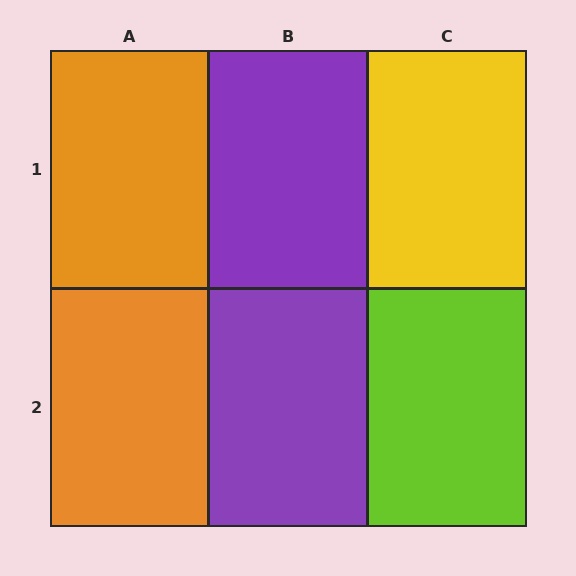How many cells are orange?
2 cells are orange.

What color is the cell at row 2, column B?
Purple.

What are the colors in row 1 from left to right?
Orange, purple, yellow.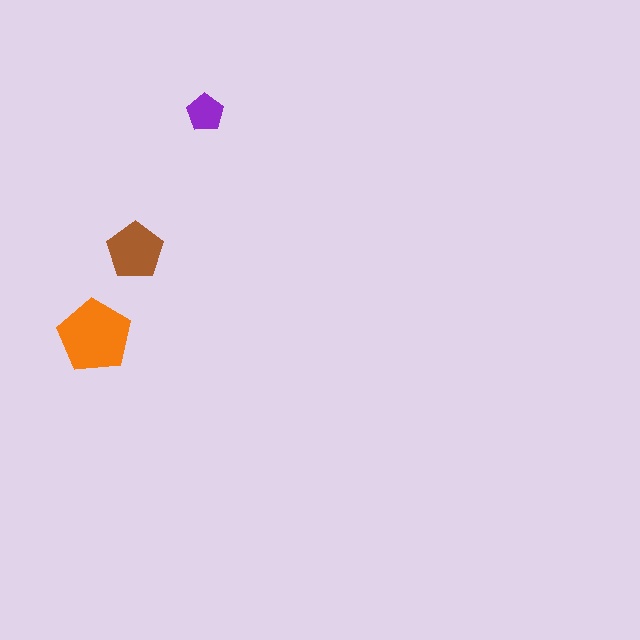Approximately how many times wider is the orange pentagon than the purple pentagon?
About 2 times wider.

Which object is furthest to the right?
The purple pentagon is rightmost.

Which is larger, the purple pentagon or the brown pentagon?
The brown one.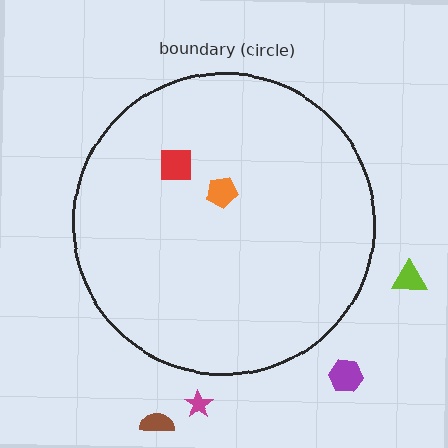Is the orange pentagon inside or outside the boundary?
Inside.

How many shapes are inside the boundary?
2 inside, 4 outside.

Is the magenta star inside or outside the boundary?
Outside.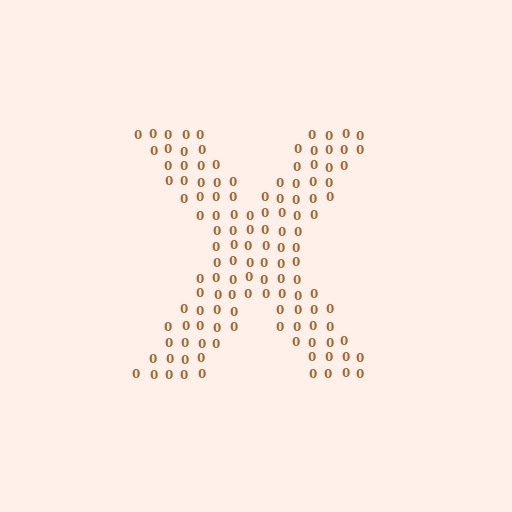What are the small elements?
The small elements are digit 0's.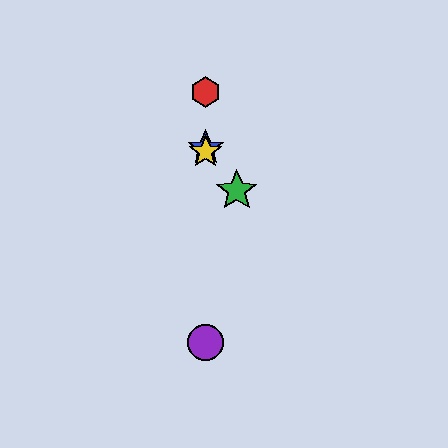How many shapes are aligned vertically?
4 shapes (the red hexagon, the blue star, the yellow star, the purple circle) are aligned vertically.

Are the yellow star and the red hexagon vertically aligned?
Yes, both are at x≈206.